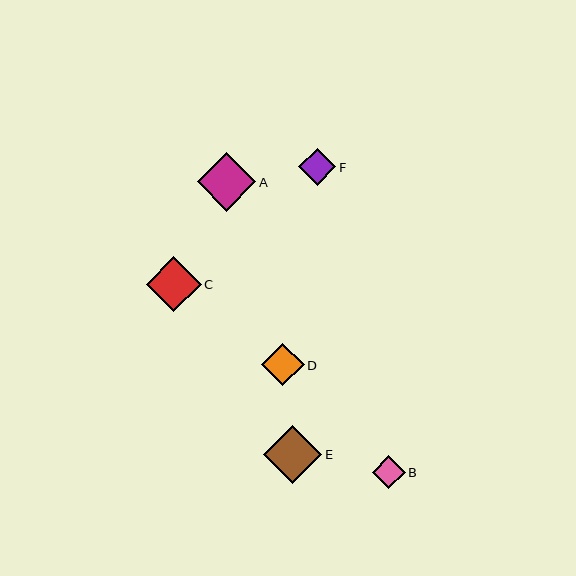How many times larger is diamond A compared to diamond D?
Diamond A is approximately 1.4 times the size of diamond D.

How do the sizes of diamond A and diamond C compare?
Diamond A and diamond C are approximately the same size.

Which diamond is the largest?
Diamond A is the largest with a size of approximately 58 pixels.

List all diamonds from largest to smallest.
From largest to smallest: A, E, C, D, F, B.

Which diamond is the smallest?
Diamond B is the smallest with a size of approximately 33 pixels.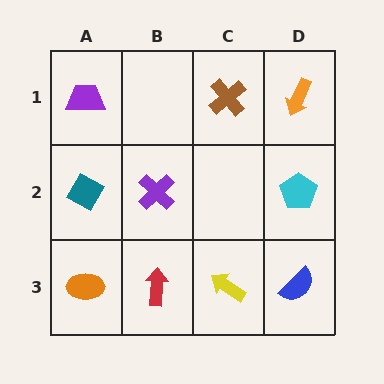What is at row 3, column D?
A blue semicircle.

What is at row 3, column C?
A yellow arrow.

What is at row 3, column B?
A red arrow.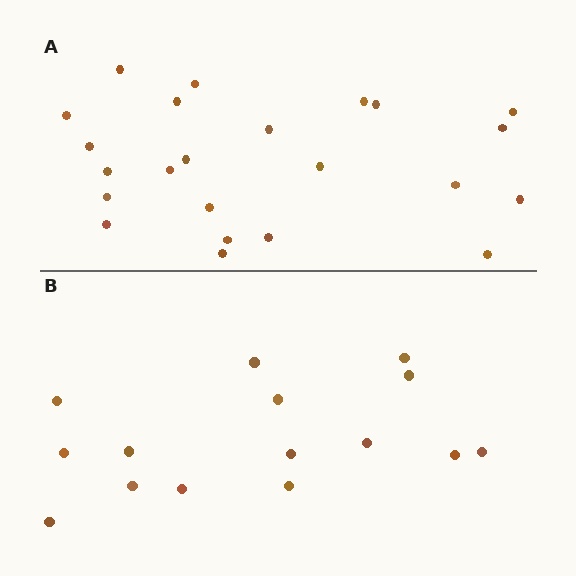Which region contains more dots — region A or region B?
Region A (the top region) has more dots.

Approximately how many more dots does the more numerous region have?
Region A has roughly 8 or so more dots than region B.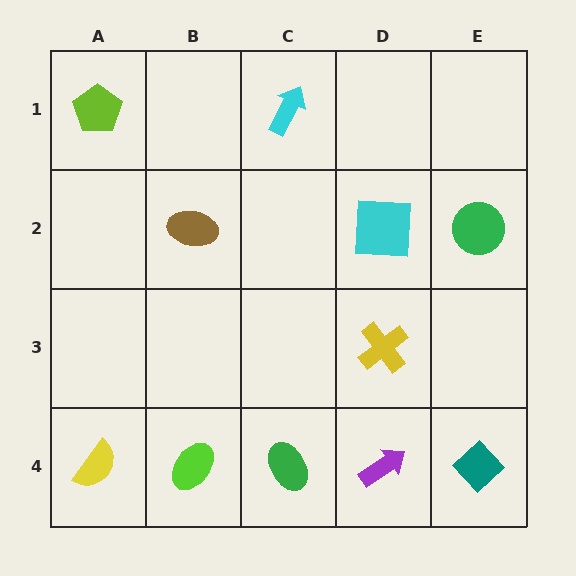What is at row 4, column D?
A purple arrow.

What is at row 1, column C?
A cyan arrow.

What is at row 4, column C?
A green ellipse.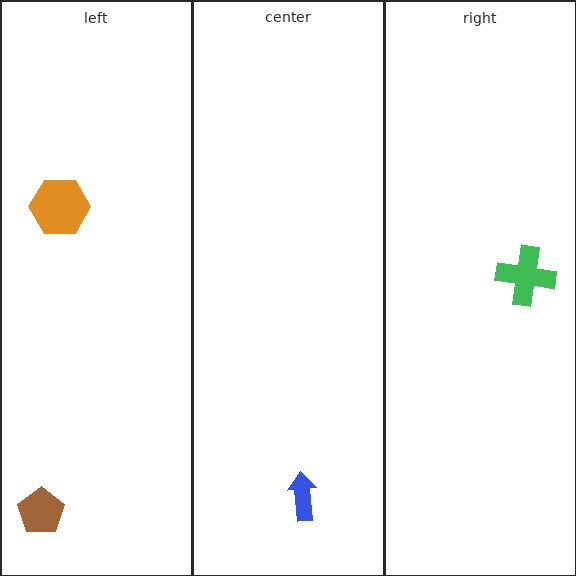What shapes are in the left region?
The brown pentagon, the orange hexagon.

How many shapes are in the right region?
1.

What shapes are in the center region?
The blue arrow.